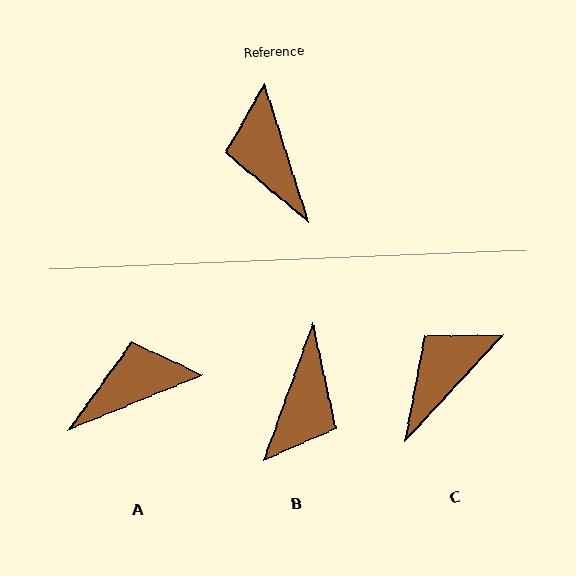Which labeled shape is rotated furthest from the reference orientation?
B, about 143 degrees away.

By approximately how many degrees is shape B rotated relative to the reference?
Approximately 143 degrees counter-clockwise.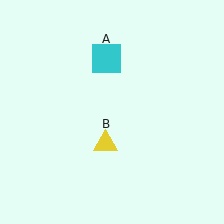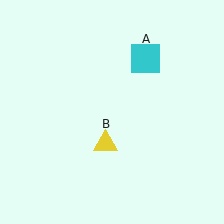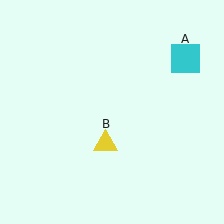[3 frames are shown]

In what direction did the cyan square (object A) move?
The cyan square (object A) moved right.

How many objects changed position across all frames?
1 object changed position: cyan square (object A).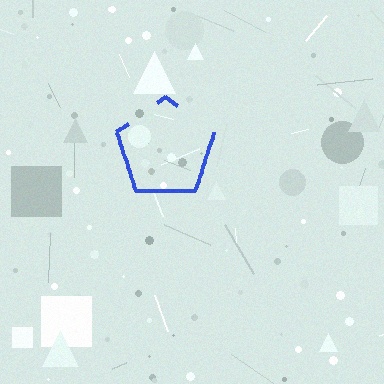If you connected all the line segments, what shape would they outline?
They would outline a pentagon.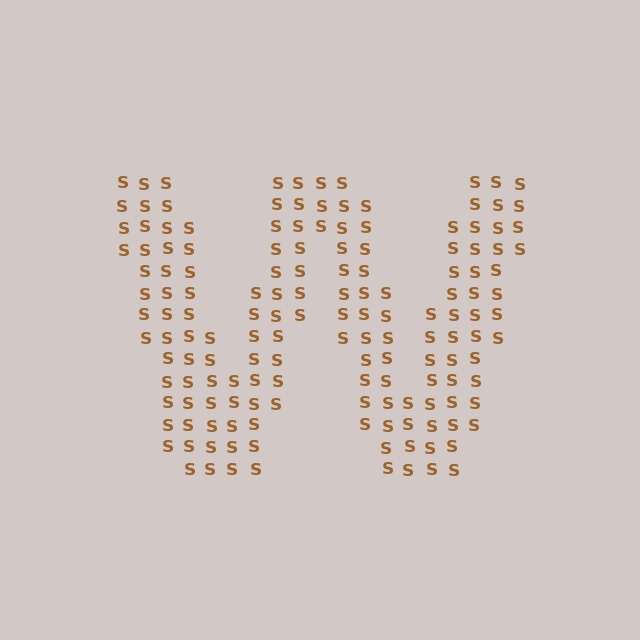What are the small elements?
The small elements are letter S's.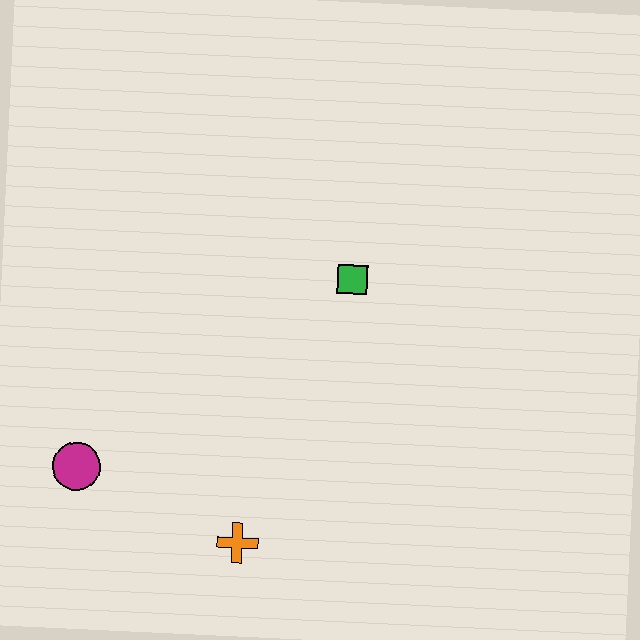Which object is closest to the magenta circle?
The orange cross is closest to the magenta circle.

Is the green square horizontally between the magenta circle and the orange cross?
No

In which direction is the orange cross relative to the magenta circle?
The orange cross is to the right of the magenta circle.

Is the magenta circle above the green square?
No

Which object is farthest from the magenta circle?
The green square is farthest from the magenta circle.